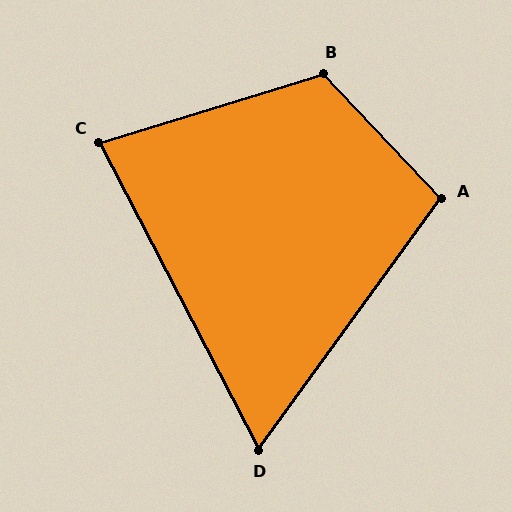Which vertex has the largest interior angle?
B, at approximately 117 degrees.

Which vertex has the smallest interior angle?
D, at approximately 63 degrees.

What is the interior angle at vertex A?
Approximately 101 degrees (obtuse).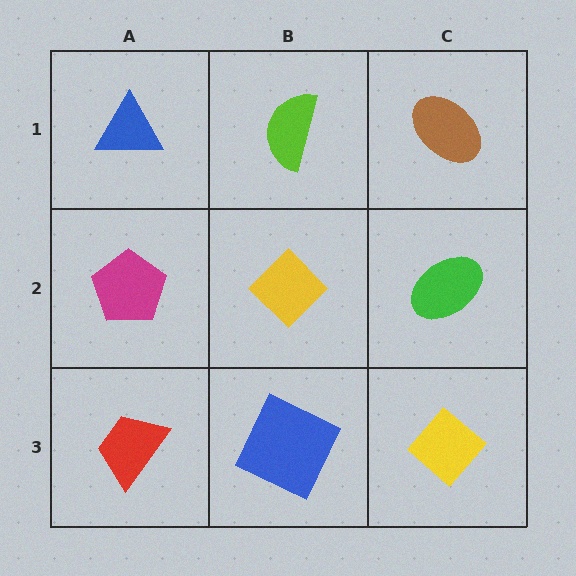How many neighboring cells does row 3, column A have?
2.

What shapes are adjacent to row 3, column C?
A green ellipse (row 2, column C), a blue square (row 3, column B).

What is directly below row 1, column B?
A yellow diamond.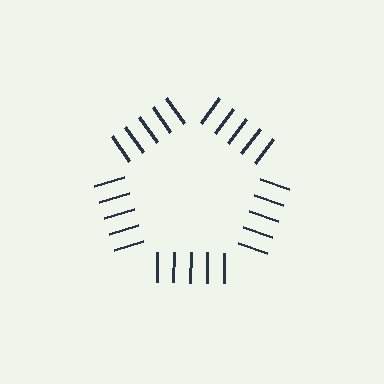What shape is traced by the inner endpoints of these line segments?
An illusory pentagon — the line segments terminate on its edges but no continuous stroke is drawn.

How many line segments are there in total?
25 — 5 along each of the 5 edges.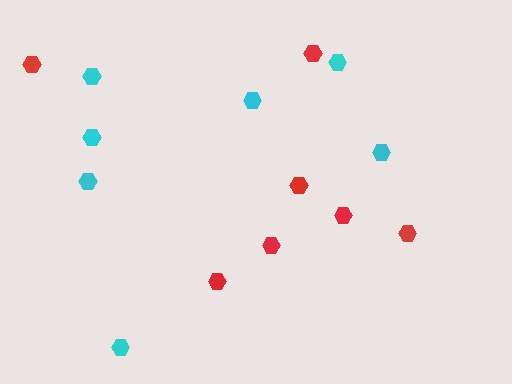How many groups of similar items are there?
There are 2 groups: one group of red hexagons (7) and one group of cyan hexagons (7).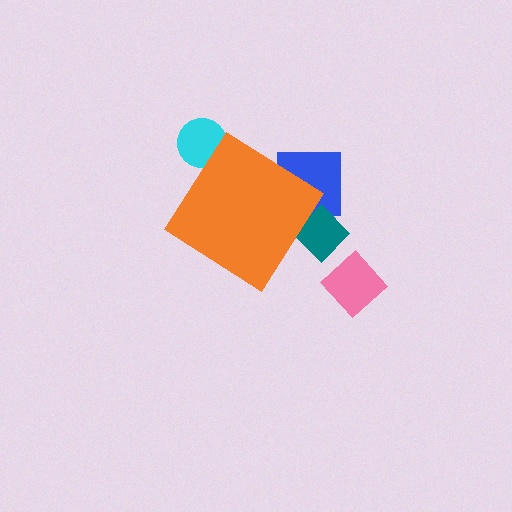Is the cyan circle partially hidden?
Yes, the cyan circle is partially hidden behind the orange diamond.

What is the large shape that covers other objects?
An orange diamond.